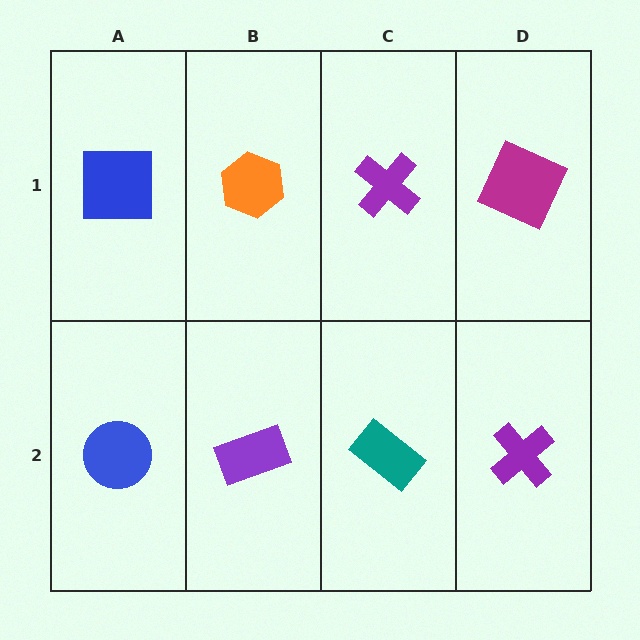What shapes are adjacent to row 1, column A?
A blue circle (row 2, column A), an orange hexagon (row 1, column B).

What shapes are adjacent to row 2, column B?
An orange hexagon (row 1, column B), a blue circle (row 2, column A), a teal rectangle (row 2, column C).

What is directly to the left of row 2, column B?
A blue circle.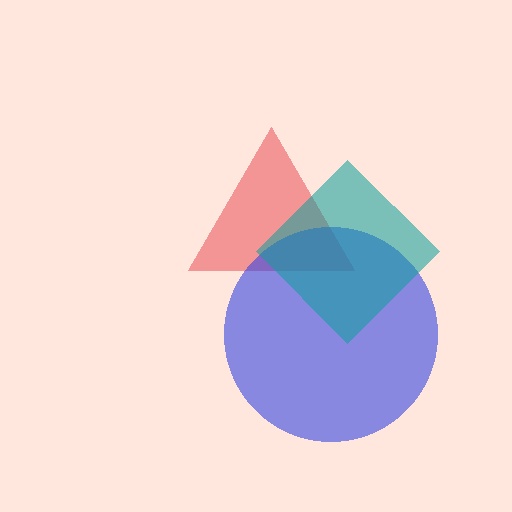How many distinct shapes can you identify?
There are 3 distinct shapes: a red triangle, a blue circle, a teal diamond.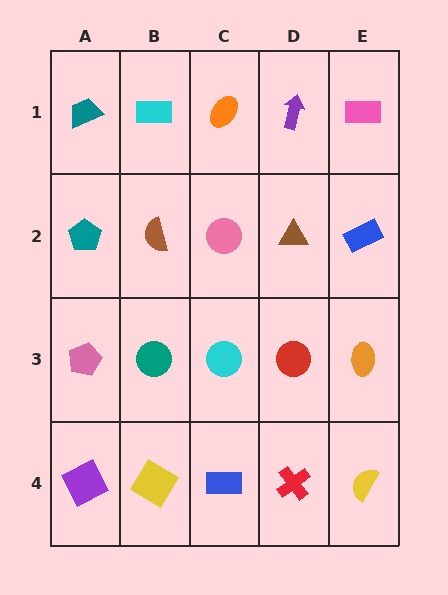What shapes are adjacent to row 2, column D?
A purple arrow (row 1, column D), a red circle (row 3, column D), a pink circle (row 2, column C), a blue rectangle (row 2, column E).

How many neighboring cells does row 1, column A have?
2.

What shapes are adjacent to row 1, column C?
A pink circle (row 2, column C), a cyan rectangle (row 1, column B), a purple arrow (row 1, column D).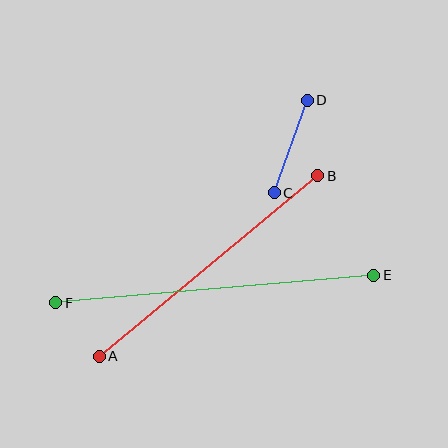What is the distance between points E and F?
The distance is approximately 319 pixels.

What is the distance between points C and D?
The distance is approximately 98 pixels.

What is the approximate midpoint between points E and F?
The midpoint is at approximately (215, 289) pixels.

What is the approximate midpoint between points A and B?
The midpoint is at approximately (208, 266) pixels.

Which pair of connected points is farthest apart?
Points E and F are farthest apart.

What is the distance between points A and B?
The distance is approximately 283 pixels.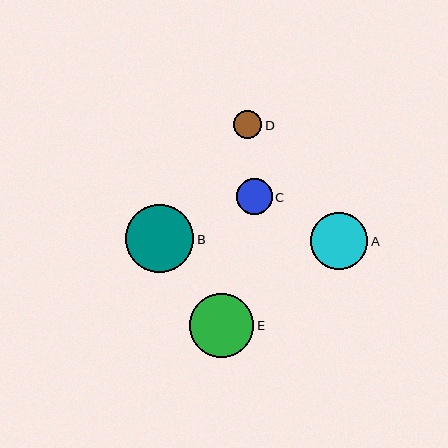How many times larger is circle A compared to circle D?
Circle A is approximately 2.0 times the size of circle D.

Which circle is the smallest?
Circle D is the smallest with a size of approximately 28 pixels.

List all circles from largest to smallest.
From largest to smallest: B, E, A, C, D.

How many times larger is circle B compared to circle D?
Circle B is approximately 2.4 times the size of circle D.